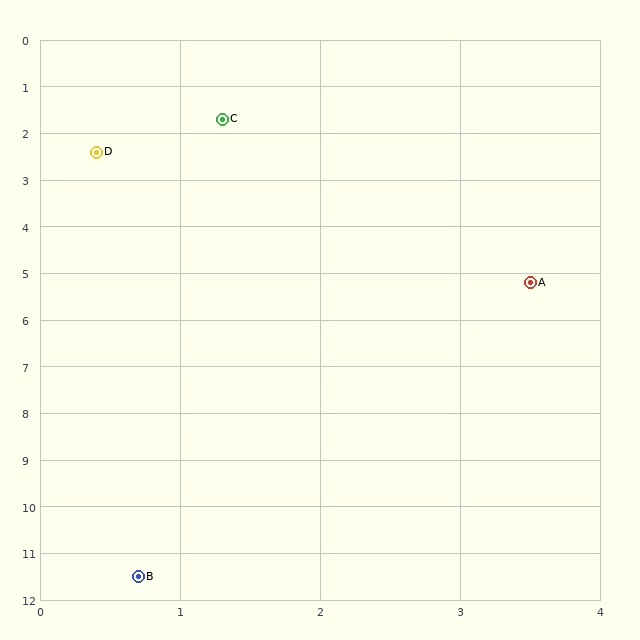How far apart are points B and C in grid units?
Points B and C are about 9.8 grid units apart.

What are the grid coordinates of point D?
Point D is at approximately (0.4, 2.4).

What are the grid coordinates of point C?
Point C is at approximately (1.3, 1.7).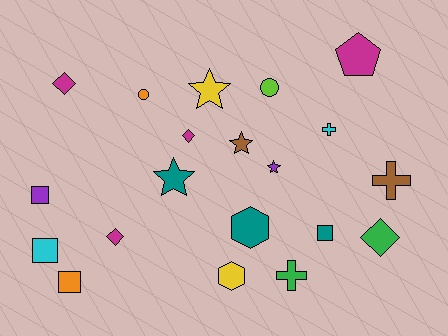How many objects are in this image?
There are 20 objects.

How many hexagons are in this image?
There are 2 hexagons.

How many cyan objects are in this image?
There are 2 cyan objects.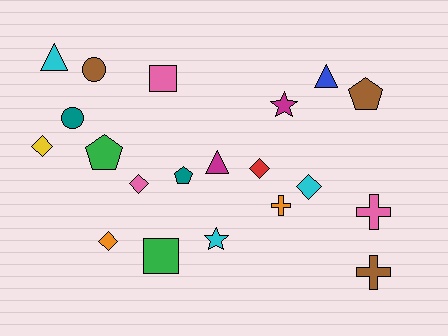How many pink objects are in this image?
There are 3 pink objects.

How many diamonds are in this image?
There are 5 diamonds.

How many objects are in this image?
There are 20 objects.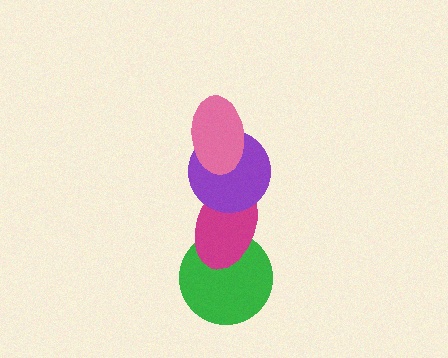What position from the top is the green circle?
The green circle is 4th from the top.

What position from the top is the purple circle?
The purple circle is 2nd from the top.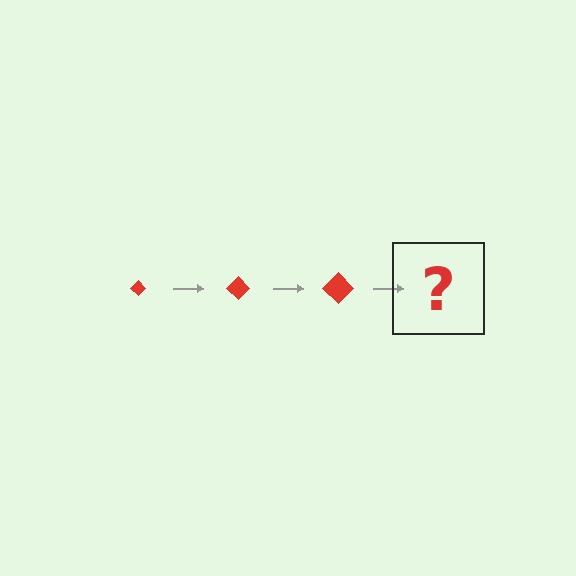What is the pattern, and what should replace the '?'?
The pattern is that the diamond gets progressively larger each step. The '?' should be a red diamond, larger than the previous one.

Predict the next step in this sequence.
The next step is a red diamond, larger than the previous one.